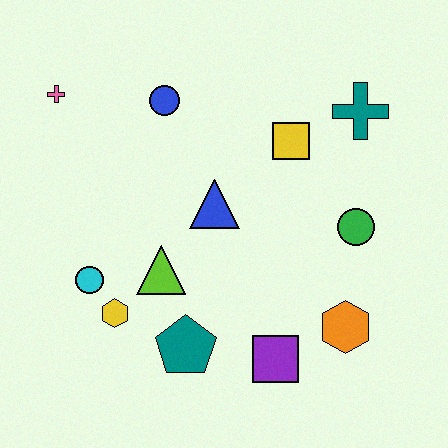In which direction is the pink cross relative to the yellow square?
The pink cross is to the left of the yellow square.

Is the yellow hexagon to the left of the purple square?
Yes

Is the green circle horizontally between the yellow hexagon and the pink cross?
No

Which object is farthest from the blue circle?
The orange hexagon is farthest from the blue circle.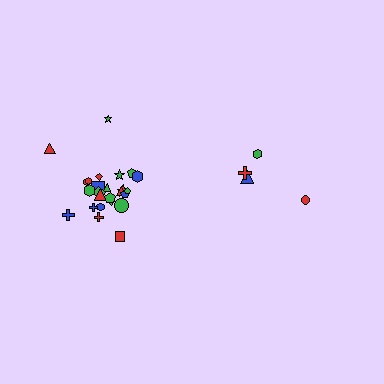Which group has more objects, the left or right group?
The left group.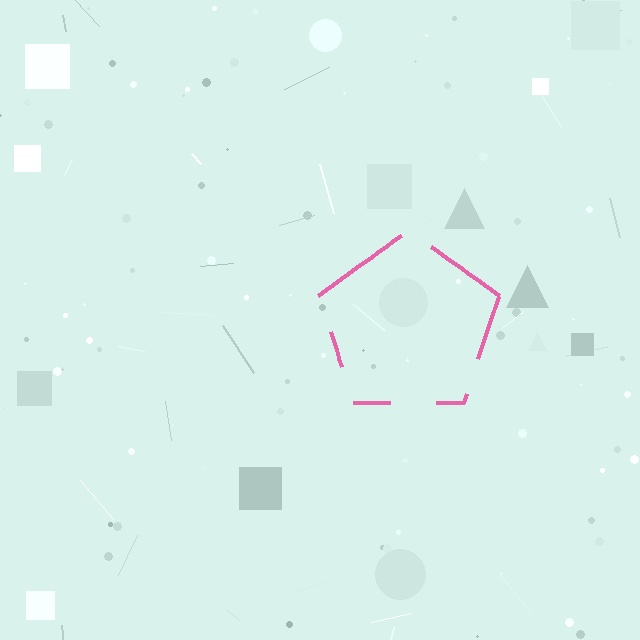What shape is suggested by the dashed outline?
The dashed outline suggests a pentagon.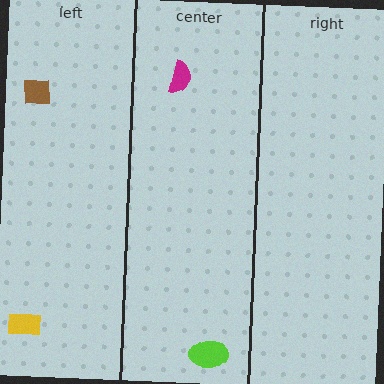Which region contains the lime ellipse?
The center region.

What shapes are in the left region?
The yellow rectangle, the brown square.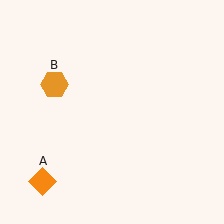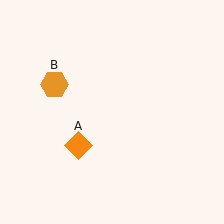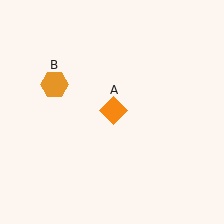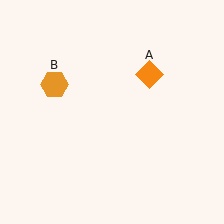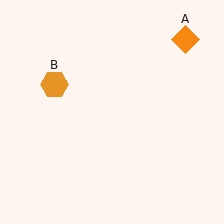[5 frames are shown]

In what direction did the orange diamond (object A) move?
The orange diamond (object A) moved up and to the right.